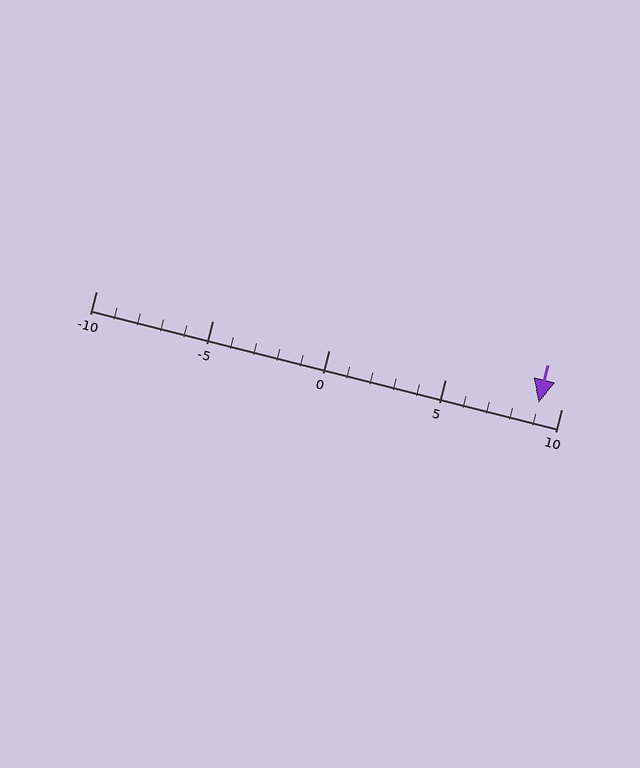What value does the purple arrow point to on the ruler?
The purple arrow points to approximately 9.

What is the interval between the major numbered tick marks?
The major tick marks are spaced 5 units apart.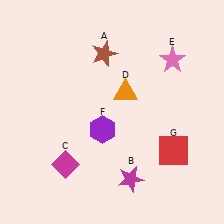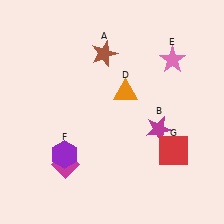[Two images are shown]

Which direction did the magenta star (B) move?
The magenta star (B) moved up.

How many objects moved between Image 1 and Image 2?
2 objects moved between the two images.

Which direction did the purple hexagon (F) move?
The purple hexagon (F) moved left.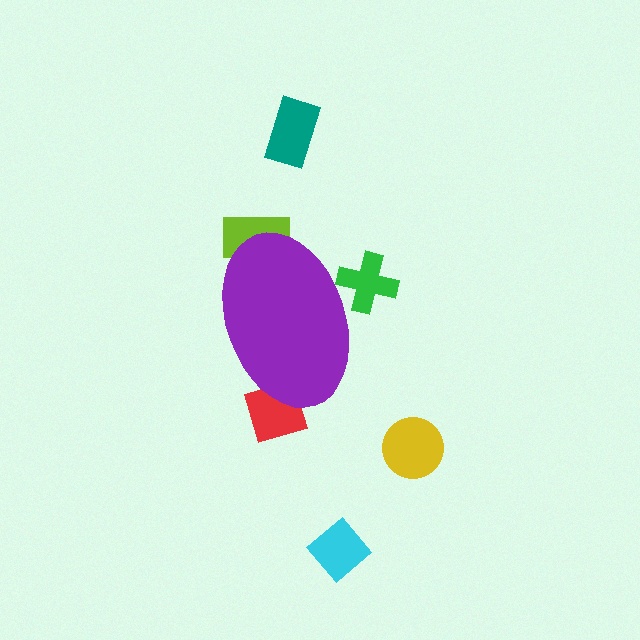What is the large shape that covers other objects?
A purple ellipse.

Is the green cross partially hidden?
Yes, the green cross is partially hidden behind the purple ellipse.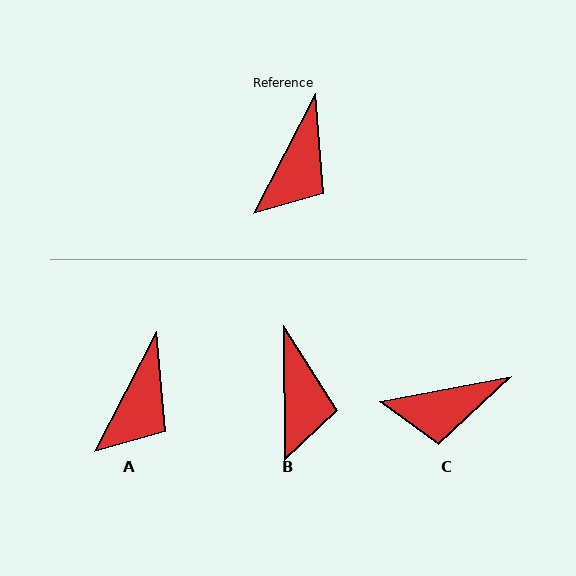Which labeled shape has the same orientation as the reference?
A.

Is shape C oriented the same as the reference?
No, it is off by about 52 degrees.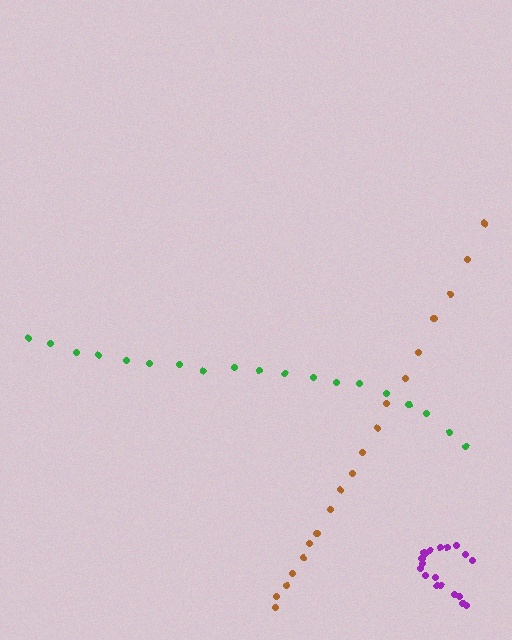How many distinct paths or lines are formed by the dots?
There are 3 distinct paths.